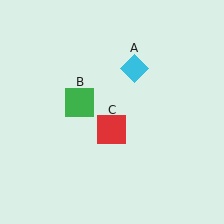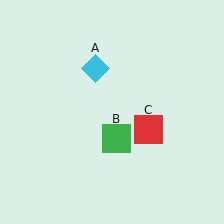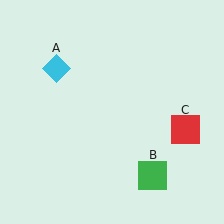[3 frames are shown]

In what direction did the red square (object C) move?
The red square (object C) moved right.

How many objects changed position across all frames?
3 objects changed position: cyan diamond (object A), green square (object B), red square (object C).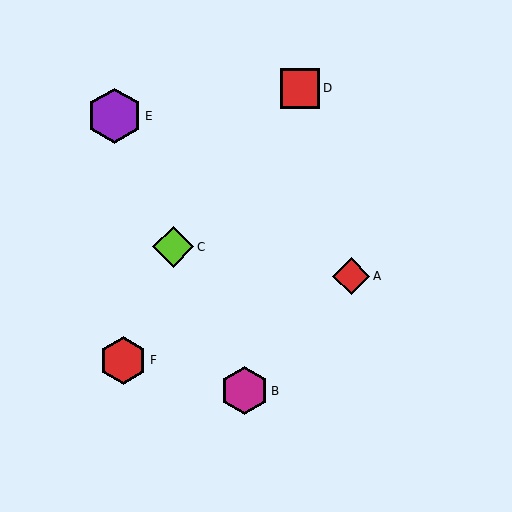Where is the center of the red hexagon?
The center of the red hexagon is at (123, 360).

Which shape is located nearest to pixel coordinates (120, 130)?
The purple hexagon (labeled E) at (114, 116) is nearest to that location.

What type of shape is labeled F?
Shape F is a red hexagon.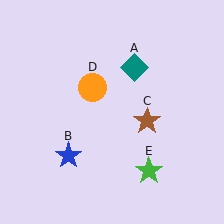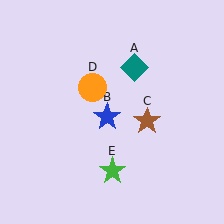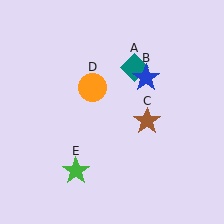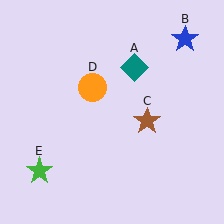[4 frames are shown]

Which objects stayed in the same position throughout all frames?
Teal diamond (object A) and brown star (object C) and orange circle (object D) remained stationary.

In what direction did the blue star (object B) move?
The blue star (object B) moved up and to the right.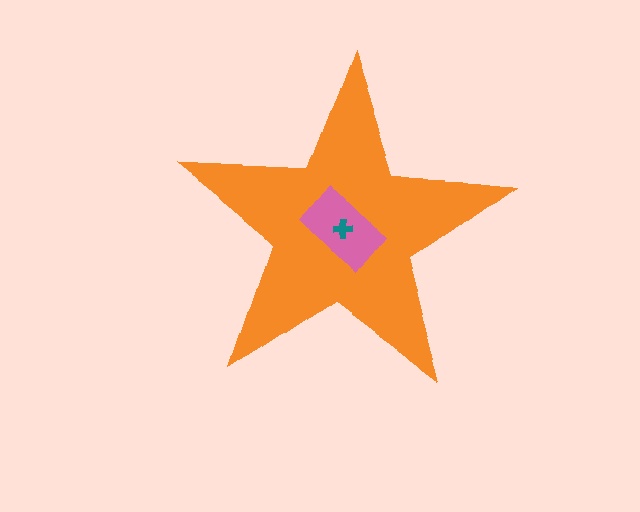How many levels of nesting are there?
3.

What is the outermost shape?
The orange star.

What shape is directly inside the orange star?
The pink rectangle.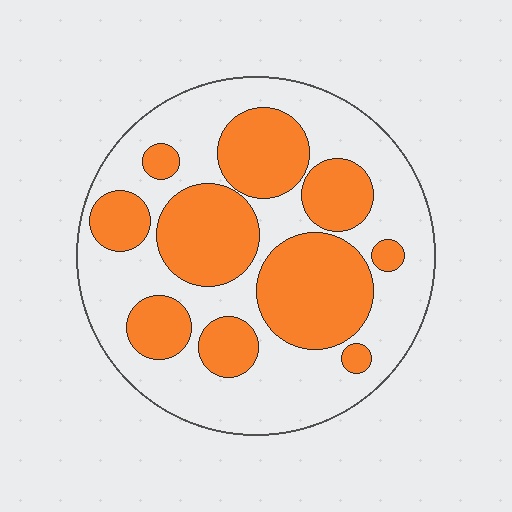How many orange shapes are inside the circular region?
10.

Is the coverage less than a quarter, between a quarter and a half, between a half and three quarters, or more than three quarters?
Between a quarter and a half.